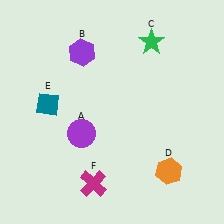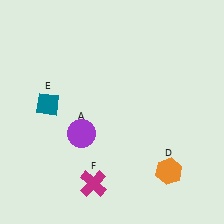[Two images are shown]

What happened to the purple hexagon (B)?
The purple hexagon (B) was removed in Image 2. It was in the top-left area of Image 1.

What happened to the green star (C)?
The green star (C) was removed in Image 2. It was in the top-right area of Image 1.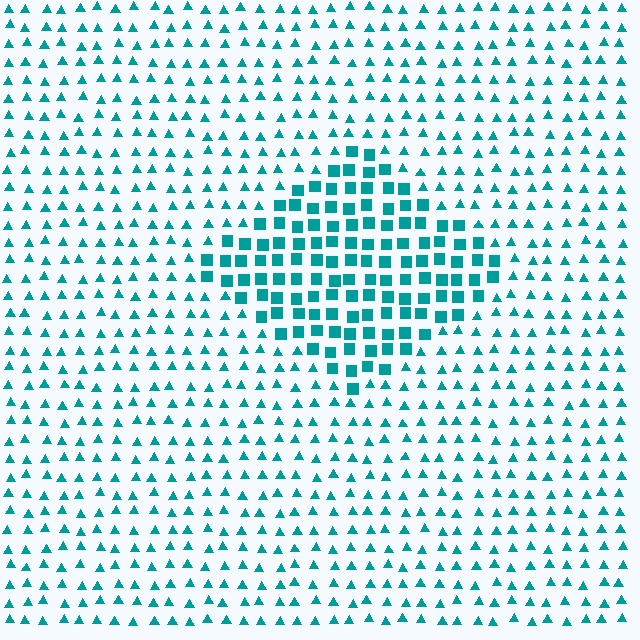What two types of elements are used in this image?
The image uses squares inside the diamond region and triangles outside it.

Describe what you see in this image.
The image is filled with small teal elements arranged in a uniform grid. A diamond-shaped region contains squares, while the surrounding area contains triangles. The boundary is defined purely by the change in element shape.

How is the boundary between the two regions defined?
The boundary is defined by a change in element shape: squares inside vs. triangles outside. All elements share the same color and spacing.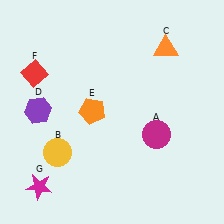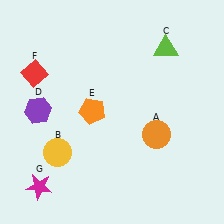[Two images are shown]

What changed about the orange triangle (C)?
In Image 1, C is orange. In Image 2, it changed to lime.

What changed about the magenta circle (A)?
In Image 1, A is magenta. In Image 2, it changed to orange.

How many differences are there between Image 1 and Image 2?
There are 2 differences between the two images.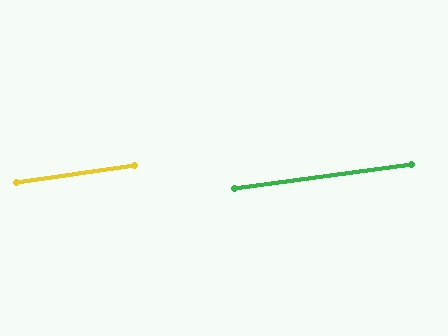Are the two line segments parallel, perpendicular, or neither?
Parallel — their directions differ by only 0.3°.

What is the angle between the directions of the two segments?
Approximately 0 degrees.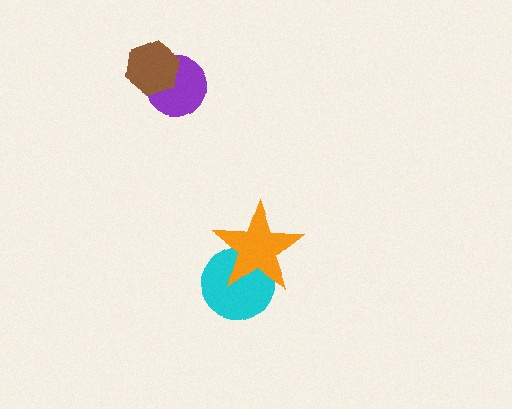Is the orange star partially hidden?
No, no other shape covers it.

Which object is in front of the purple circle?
The brown hexagon is in front of the purple circle.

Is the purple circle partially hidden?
Yes, it is partially covered by another shape.